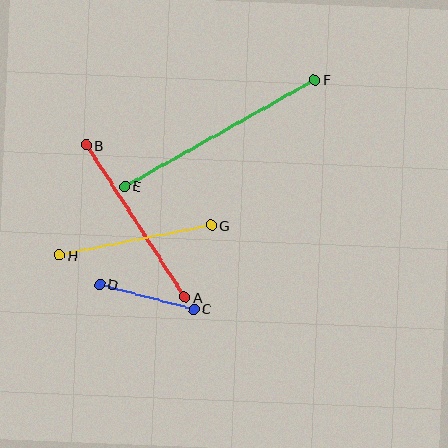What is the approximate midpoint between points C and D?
The midpoint is at approximately (147, 297) pixels.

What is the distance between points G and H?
The distance is approximately 155 pixels.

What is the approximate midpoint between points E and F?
The midpoint is at approximately (220, 133) pixels.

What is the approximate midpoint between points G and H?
The midpoint is at approximately (135, 240) pixels.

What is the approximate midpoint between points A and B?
The midpoint is at approximately (136, 221) pixels.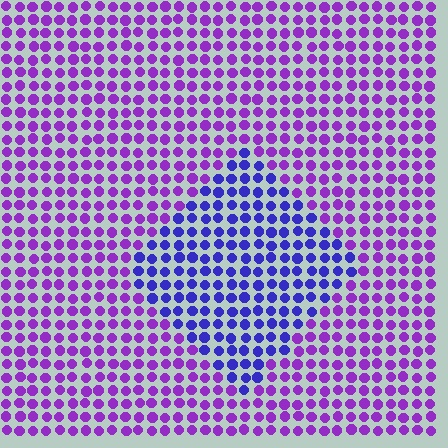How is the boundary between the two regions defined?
The boundary is defined purely by a slight shift in hue (about 38 degrees). Spacing, size, and orientation are identical on both sides.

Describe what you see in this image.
The image is filled with small purple elements in a uniform arrangement. A diamond-shaped region is visible where the elements are tinted to a slightly different hue, forming a subtle color boundary.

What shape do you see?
I see a diamond.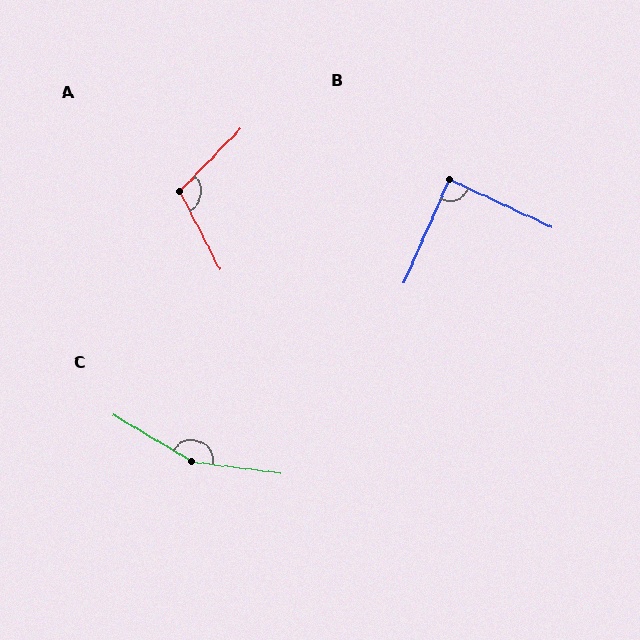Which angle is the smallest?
B, at approximately 89 degrees.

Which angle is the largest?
C, at approximately 157 degrees.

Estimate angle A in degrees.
Approximately 108 degrees.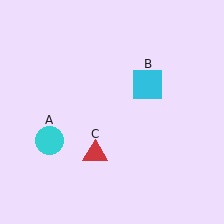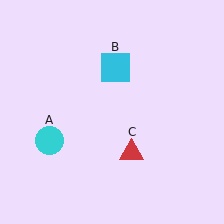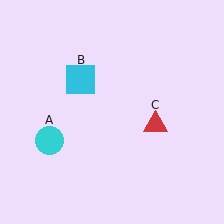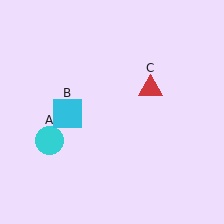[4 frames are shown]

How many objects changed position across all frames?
2 objects changed position: cyan square (object B), red triangle (object C).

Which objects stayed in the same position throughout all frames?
Cyan circle (object A) remained stationary.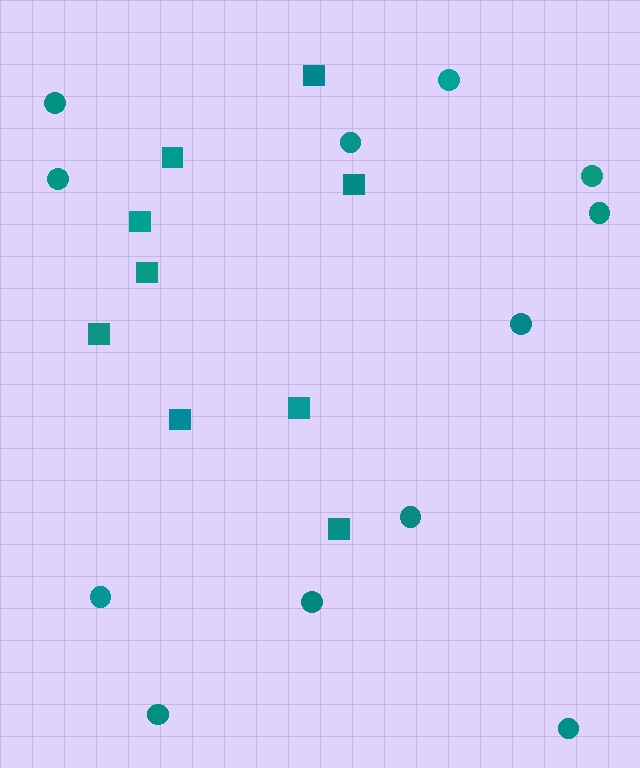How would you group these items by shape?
There are 2 groups: one group of squares (9) and one group of circles (12).